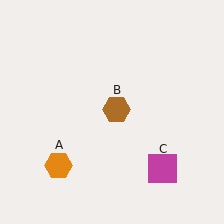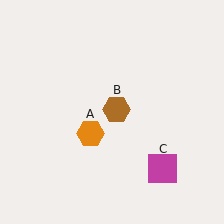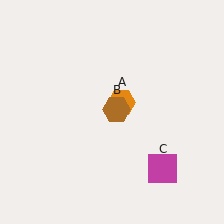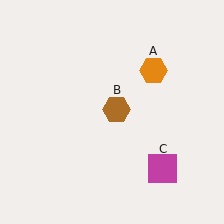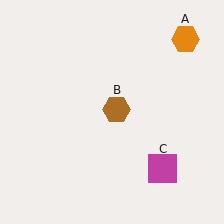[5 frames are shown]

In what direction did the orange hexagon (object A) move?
The orange hexagon (object A) moved up and to the right.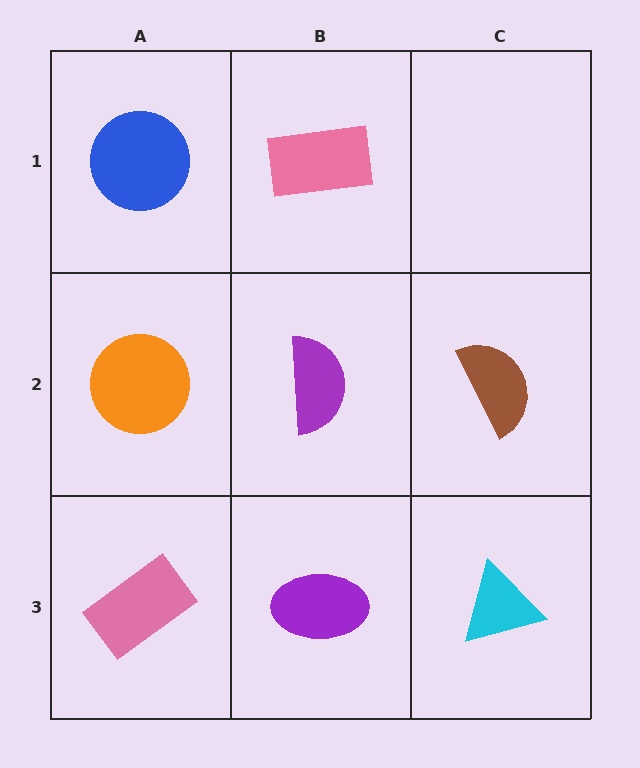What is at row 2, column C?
A brown semicircle.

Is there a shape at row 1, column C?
No, that cell is empty.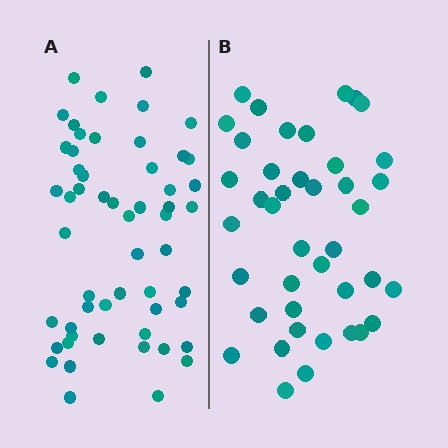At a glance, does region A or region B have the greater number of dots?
Region A (the left region) has more dots.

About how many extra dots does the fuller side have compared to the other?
Region A has approximately 15 more dots than region B.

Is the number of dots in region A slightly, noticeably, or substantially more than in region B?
Region A has noticeably more, but not dramatically so. The ratio is roughly 1.3 to 1.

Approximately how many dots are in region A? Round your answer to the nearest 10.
About 60 dots. (The exact count is 55, which rounds to 60.)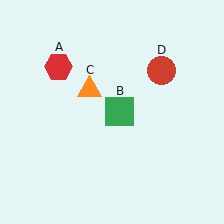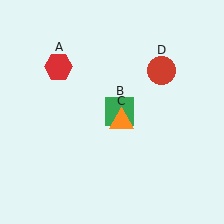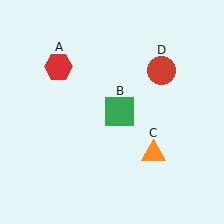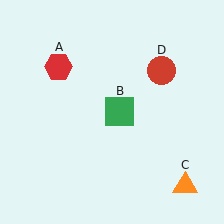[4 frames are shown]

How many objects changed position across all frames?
1 object changed position: orange triangle (object C).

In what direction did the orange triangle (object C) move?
The orange triangle (object C) moved down and to the right.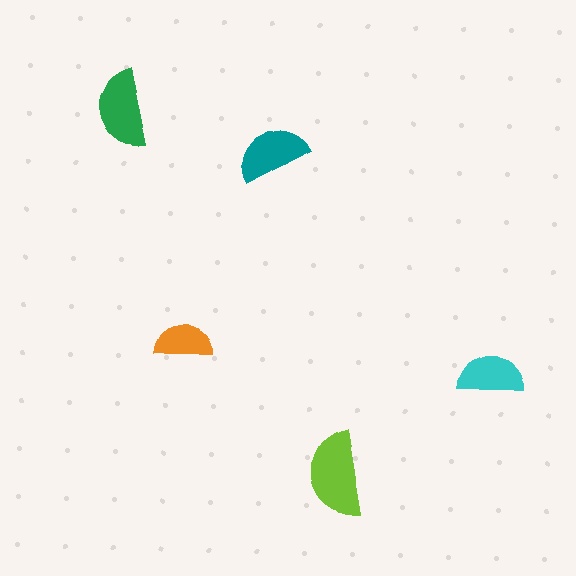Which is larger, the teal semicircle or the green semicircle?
The green one.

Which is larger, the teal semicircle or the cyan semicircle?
The teal one.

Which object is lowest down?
The lime semicircle is bottommost.